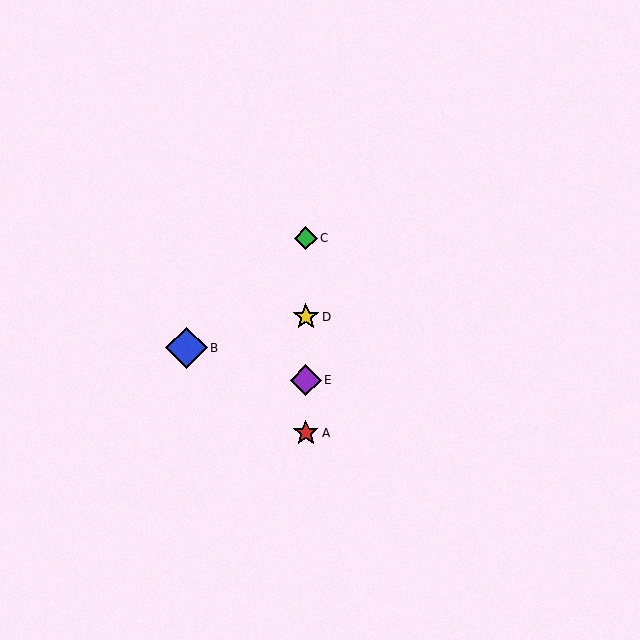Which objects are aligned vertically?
Objects A, C, D, E are aligned vertically.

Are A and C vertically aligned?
Yes, both are at x≈306.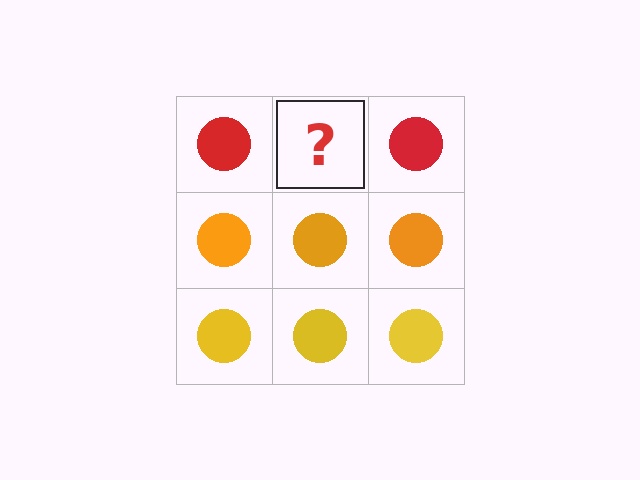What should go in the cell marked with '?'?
The missing cell should contain a red circle.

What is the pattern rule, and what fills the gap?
The rule is that each row has a consistent color. The gap should be filled with a red circle.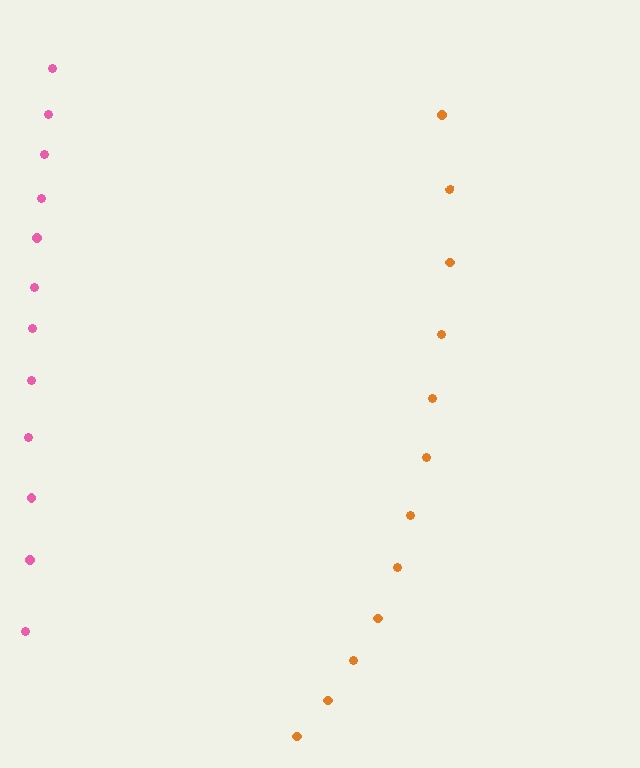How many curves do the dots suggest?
There are 2 distinct paths.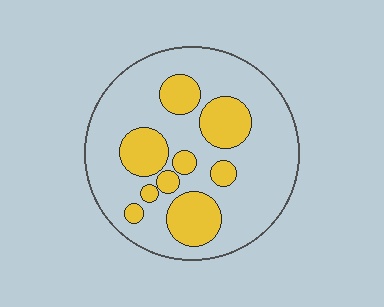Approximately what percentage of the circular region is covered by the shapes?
Approximately 30%.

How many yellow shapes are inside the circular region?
9.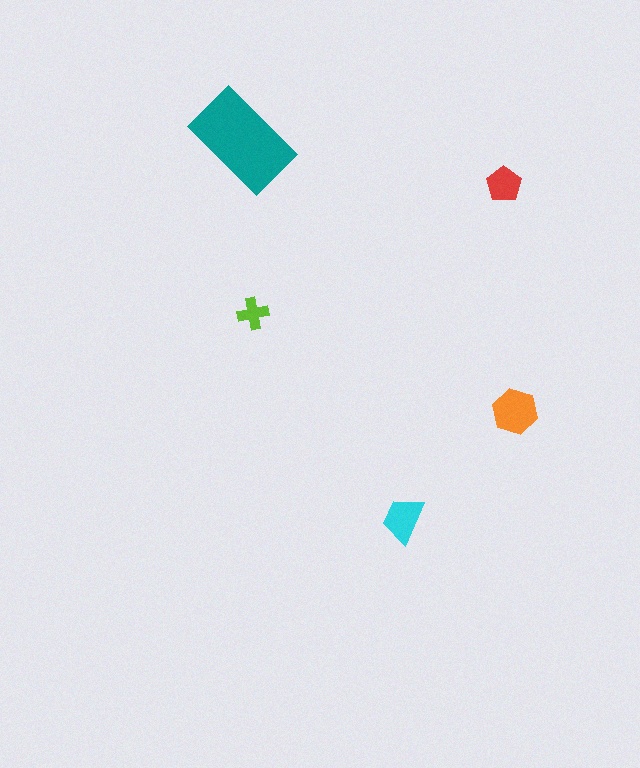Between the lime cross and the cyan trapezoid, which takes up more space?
The cyan trapezoid.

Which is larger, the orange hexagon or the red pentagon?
The orange hexagon.